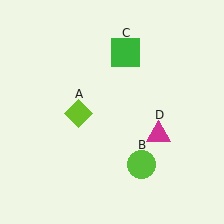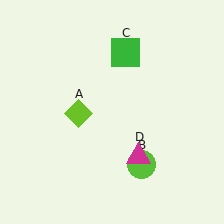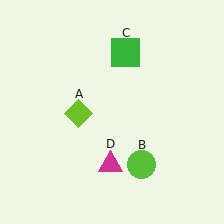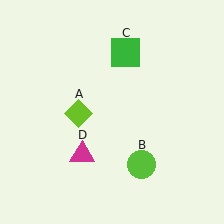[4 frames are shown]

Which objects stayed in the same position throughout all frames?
Lime diamond (object A) and lime circle (object B) and green square (object C) remained stationary.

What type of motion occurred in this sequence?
The magenta triangle (object D) rotated clockwise around the center of the scene.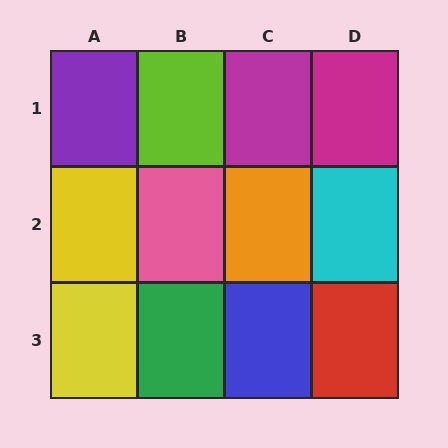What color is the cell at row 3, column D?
Red.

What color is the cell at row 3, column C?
Blue.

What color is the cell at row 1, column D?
Magenta.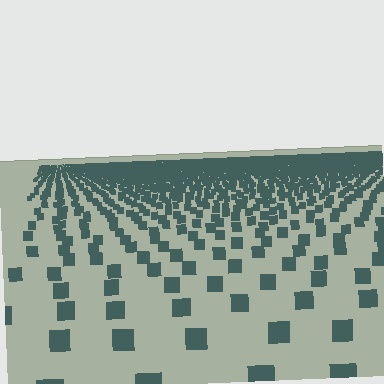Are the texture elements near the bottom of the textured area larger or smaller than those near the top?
Larger. Near the bottom, elements are closer to the viewer and appear at a bigger on-screen size.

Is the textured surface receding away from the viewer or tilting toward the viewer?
The surface is receding away from the viewer. Texture elements get smaller and denser toward the top.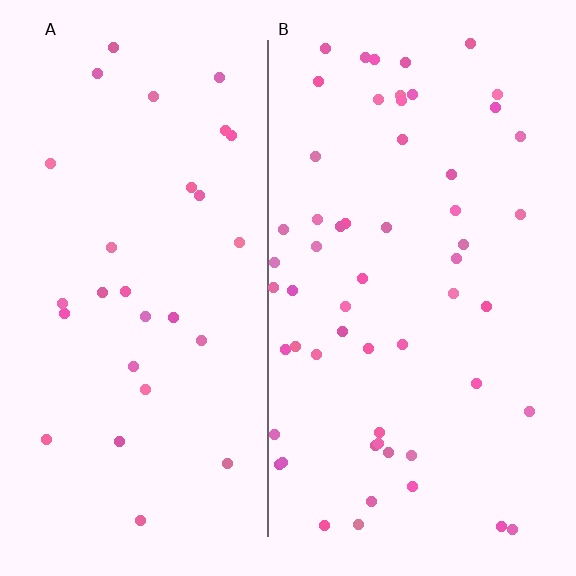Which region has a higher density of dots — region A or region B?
B (the right).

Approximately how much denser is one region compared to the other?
Approximately 1.9× — region B over region A.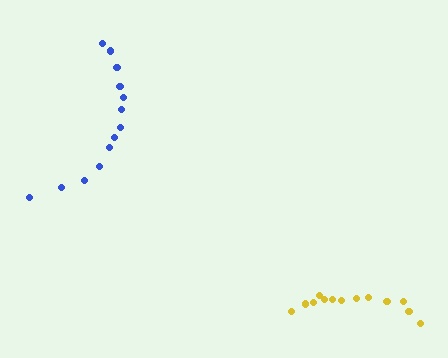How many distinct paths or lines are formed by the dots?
There are 2 distinct paths.